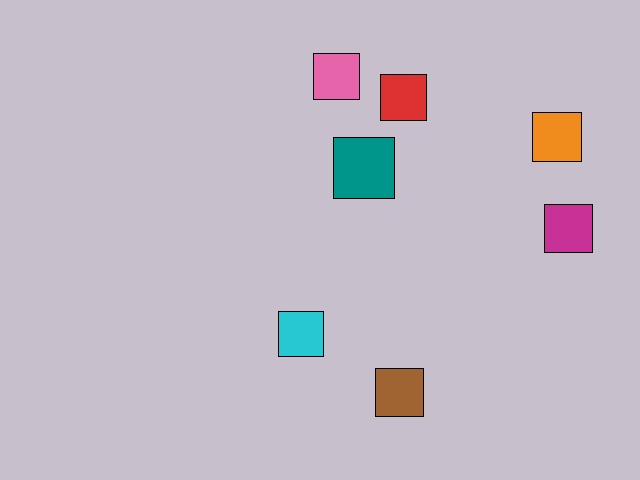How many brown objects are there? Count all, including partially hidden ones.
There is 1 brown object.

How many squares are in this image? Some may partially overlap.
There are 7 squares.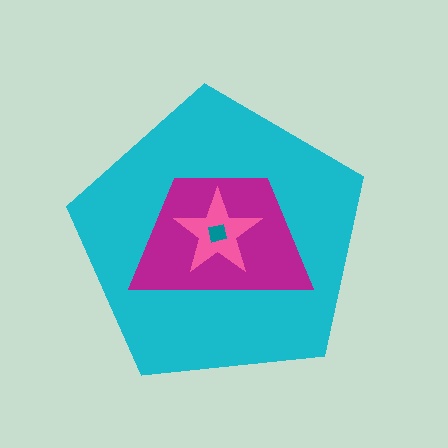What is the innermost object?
The teal square.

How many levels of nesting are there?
4.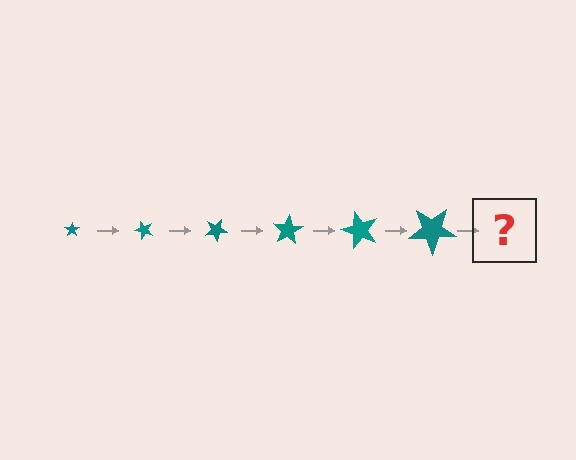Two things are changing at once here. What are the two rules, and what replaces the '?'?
The two rules are that the star grows larger each step and it rotates 50 degrees each step. The '?' should be a star, larger than the previous one and rotated 300 degrees from the start.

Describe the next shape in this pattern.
It should be a star, larger than the previous one and rotated 300 degrees from the start.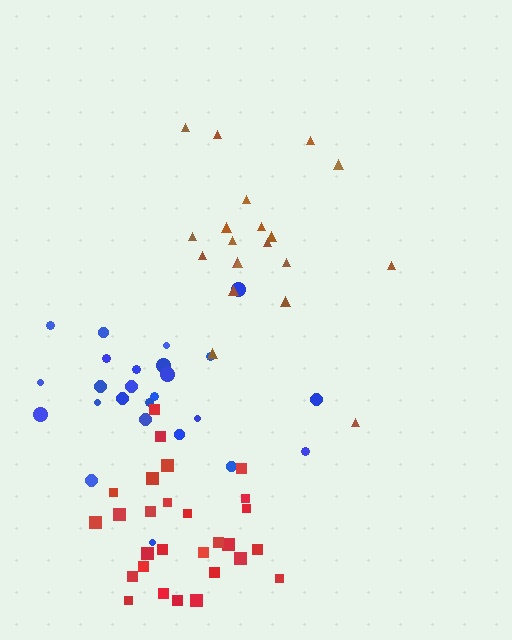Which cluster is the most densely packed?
Red.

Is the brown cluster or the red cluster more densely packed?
Red.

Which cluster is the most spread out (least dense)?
Brown.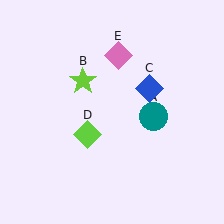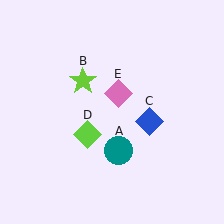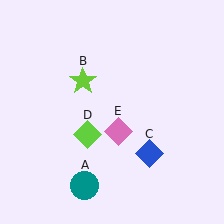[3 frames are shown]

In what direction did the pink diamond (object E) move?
The pink diamond (object E) moved down.